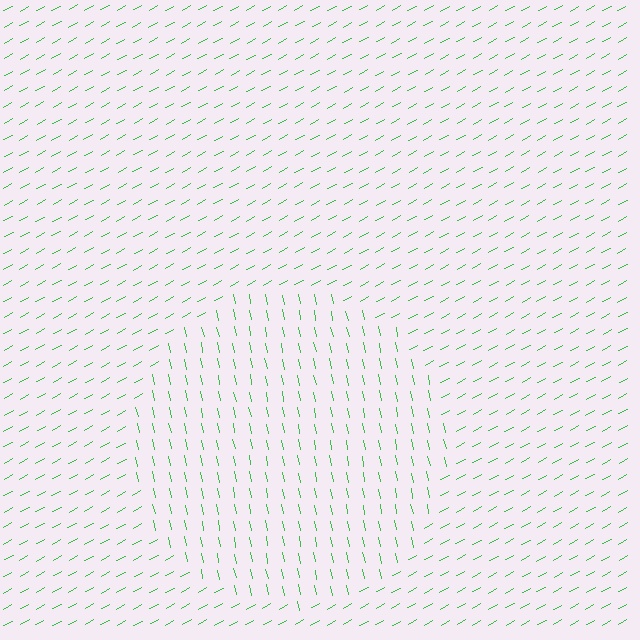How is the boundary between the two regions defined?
The boundary is defined purely by a change in line orientation (approximately 73 degrees difference). All lines are the same color and thickness.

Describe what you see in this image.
The image is filled with small green line segments. A circle region in the image has lines oriented differently from the surrounding lines, creating a visible texture boundary.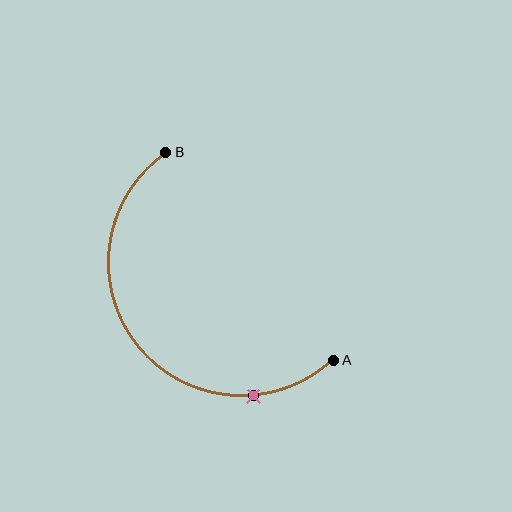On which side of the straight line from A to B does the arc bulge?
The arc bulges below and to the left of the straight line connecting A and B.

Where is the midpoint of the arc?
The arc midpoint is the point on the curve farthest from the straight line joining A and B. It sits below and to the left of that line.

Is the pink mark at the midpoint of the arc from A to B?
No. The pink mark lies on the arc but is closer to endpoint A. The arc midpoint would be at the point on the curve equidistant along the arc from both A and B.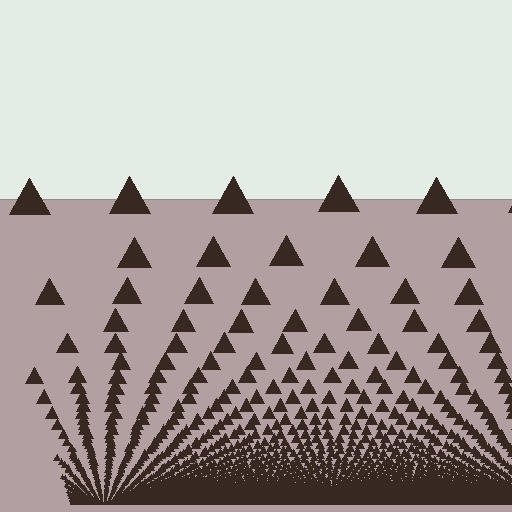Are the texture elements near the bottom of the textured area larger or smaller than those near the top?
Smaller. The gradient is inverted — elements near the bottom are smaller and denser.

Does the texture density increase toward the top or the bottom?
Density increases toward the bottom.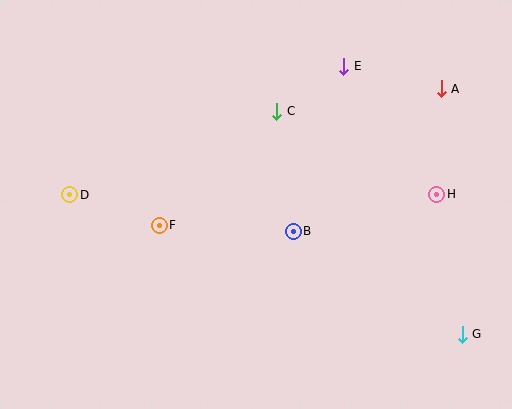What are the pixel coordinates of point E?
Point E is at (344, 66).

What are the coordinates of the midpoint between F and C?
The midpoint between F and C is at (218, 168).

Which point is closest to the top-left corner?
Point D is closest to the top-left corner.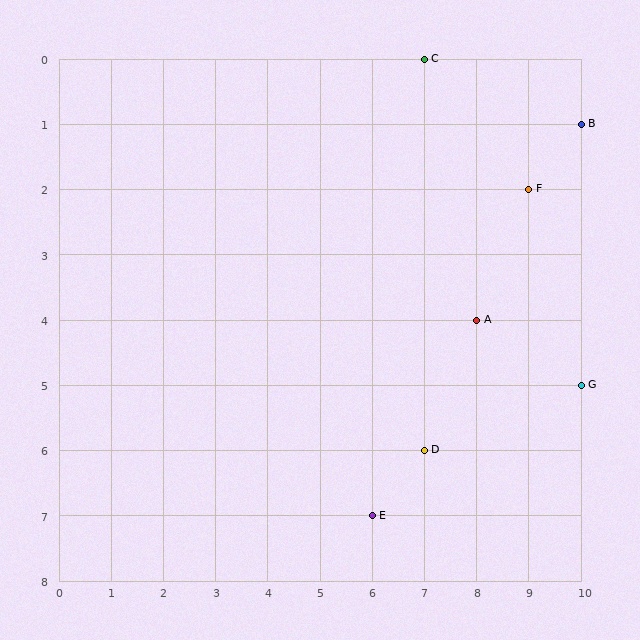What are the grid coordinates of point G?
Point G is at grid coordinates (10, 5).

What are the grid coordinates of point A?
Point A is at grid coordinates (8, 4).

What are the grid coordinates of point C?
Point C is at grid coordinates (7, 0).